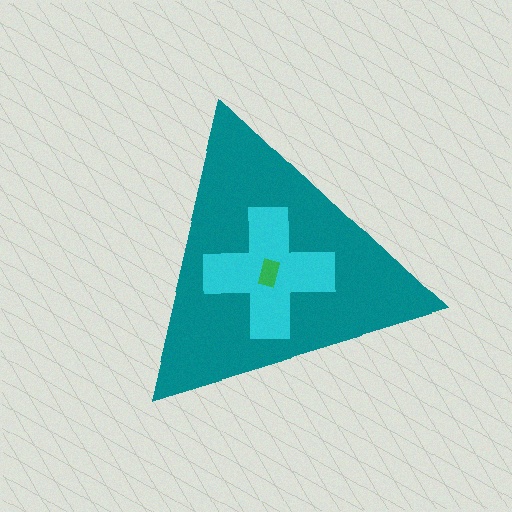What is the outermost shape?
The teal triangle.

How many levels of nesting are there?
3.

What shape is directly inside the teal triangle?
The cyan cross.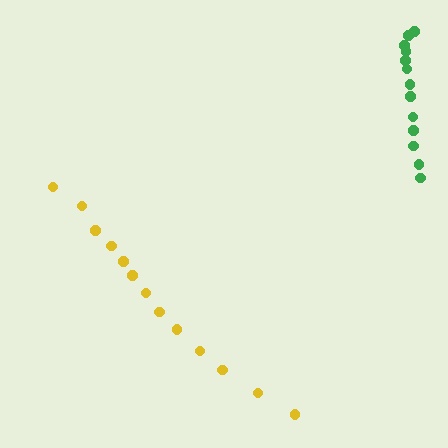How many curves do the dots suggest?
There are 2 distinct paths.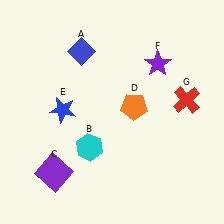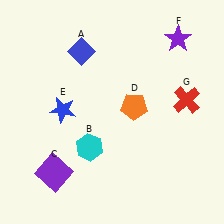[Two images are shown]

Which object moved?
The purple star (F) moved up.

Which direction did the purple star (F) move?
The purple star (F) moved up.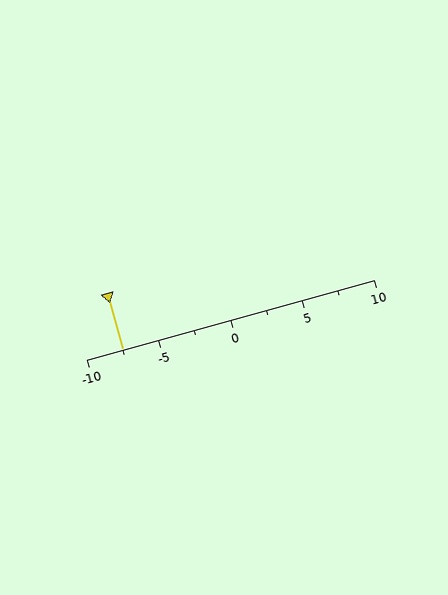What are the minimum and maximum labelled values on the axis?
The axis runs from -10 to 10.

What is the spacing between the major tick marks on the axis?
The major ticks are spaced 5 apart.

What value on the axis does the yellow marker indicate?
The marker indicates approximately -7.5.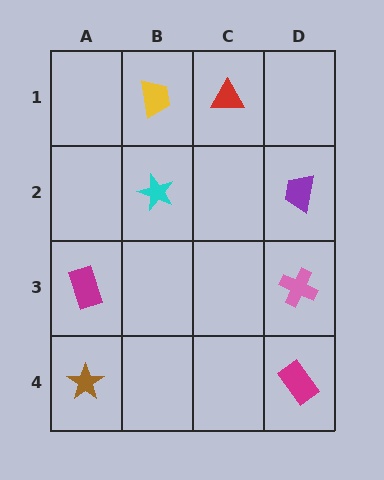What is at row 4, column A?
A brown star.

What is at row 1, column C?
A red triangle.